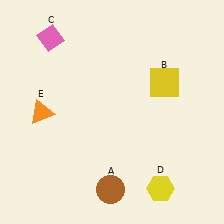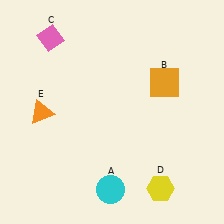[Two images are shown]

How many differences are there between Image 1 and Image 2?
There are 2 differences between the two images.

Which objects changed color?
A changed from brown to cyan. B changed from yellow to orange.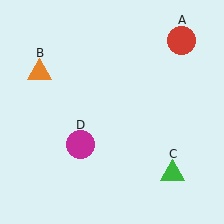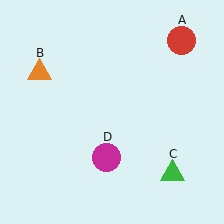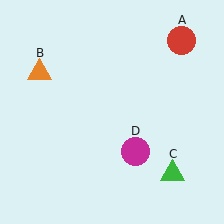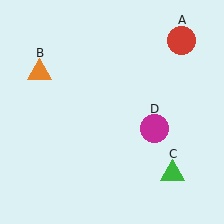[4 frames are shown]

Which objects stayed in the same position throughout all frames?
Red circle (object A) and orange triangle (object B) and green triangle (object C) remained stationary.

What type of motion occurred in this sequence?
The magenta circle (object D) rotated counterclockwise around the center of the scene.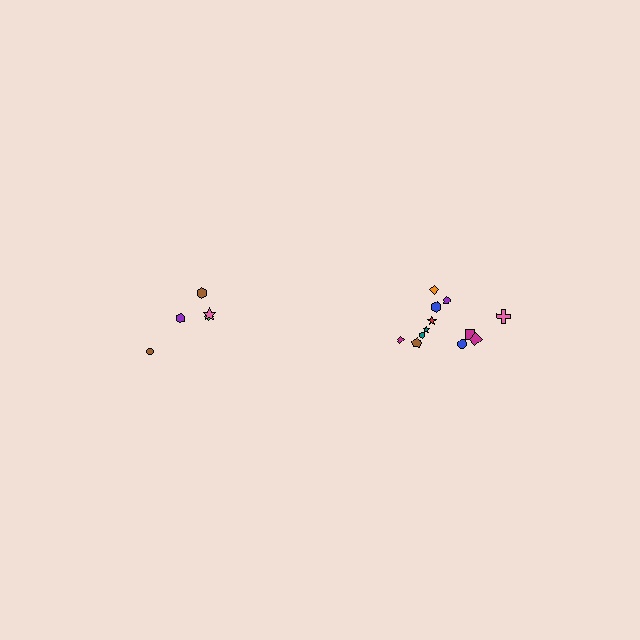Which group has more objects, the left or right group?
The right group.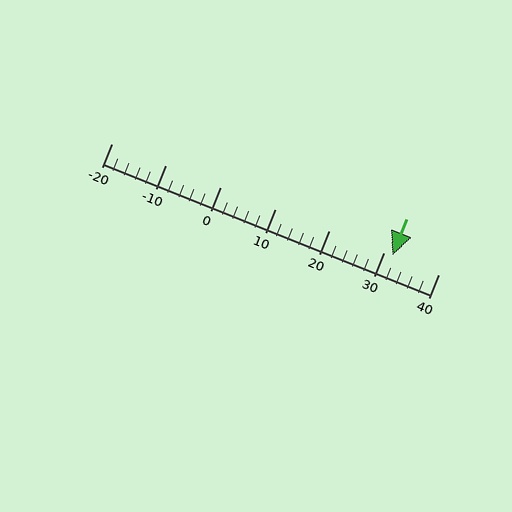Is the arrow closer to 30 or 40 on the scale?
The arrow is closer to 30.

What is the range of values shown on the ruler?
The ruler shows values from -20 to 40.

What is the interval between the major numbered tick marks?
The major tick marks are spaced 10 units apart.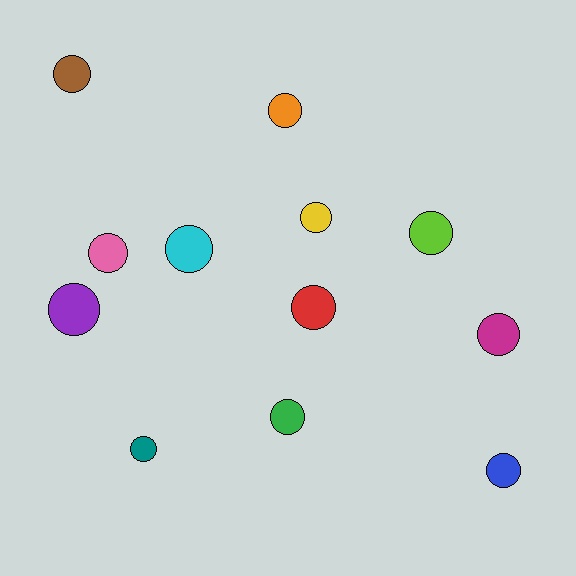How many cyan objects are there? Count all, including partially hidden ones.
There is 1 cyan object.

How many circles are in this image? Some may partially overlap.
There are 12 circles.